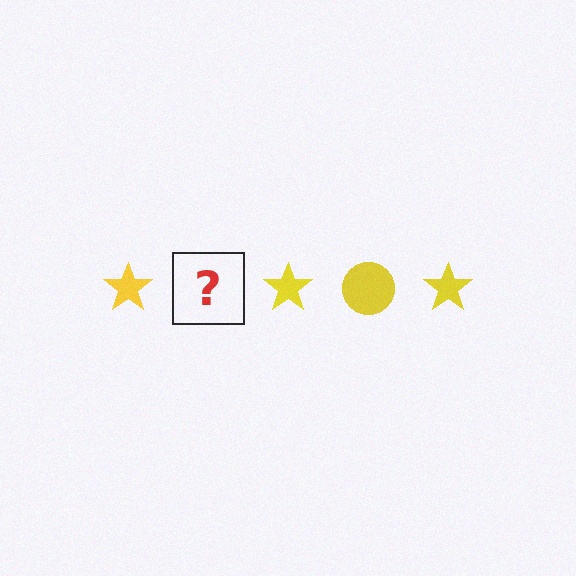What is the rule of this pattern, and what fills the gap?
The rule is that the pattern cycles through star, circle shapes in yellow. The gap should be filled with a yellow circle.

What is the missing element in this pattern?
The missing element is a yellow circle.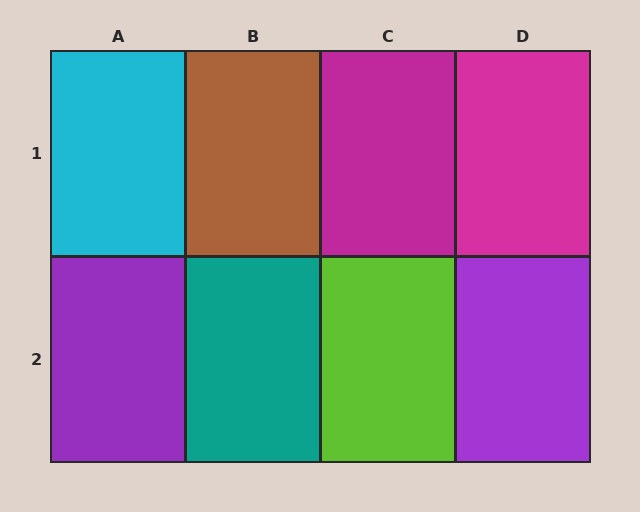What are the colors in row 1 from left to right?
Cyan, brown, magenta, magenta.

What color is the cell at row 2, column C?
Lime.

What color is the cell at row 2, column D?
Purple.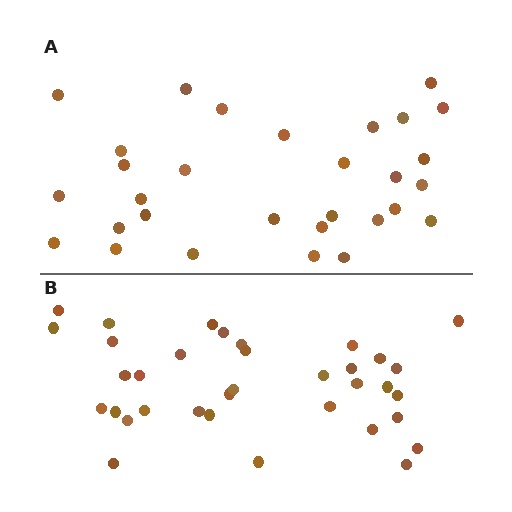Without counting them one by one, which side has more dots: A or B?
Region B (the bottom region) has more dots.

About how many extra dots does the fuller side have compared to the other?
Region B has about 5 more dots than region A.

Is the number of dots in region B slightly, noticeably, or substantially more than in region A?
Region B has only slightly more — the two regions are fairly close. The ratio is roughly 1.2 to 1.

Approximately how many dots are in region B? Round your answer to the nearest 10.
About 40 dots. (The exact count is 35, which rounds to 40.)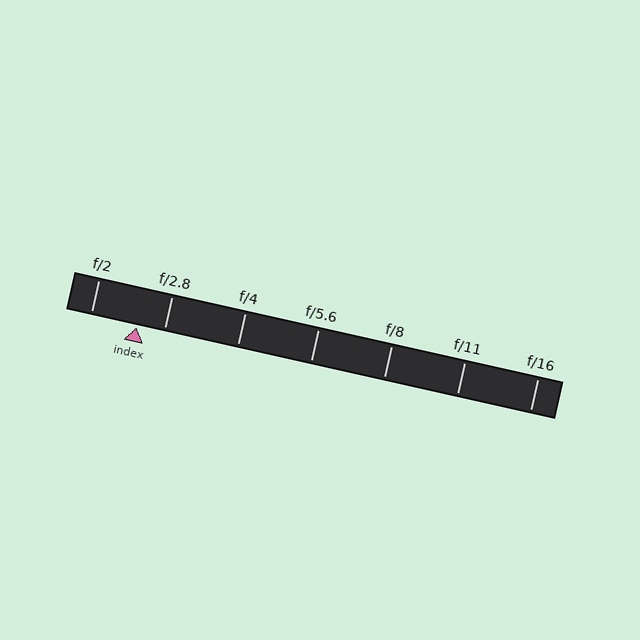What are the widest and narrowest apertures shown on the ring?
The widest aperture shown is f/2 and the narrowest is f/16.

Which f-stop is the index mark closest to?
The index mark is closest to f/2.8.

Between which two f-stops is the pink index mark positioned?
The index mark is between f/2 and f/2.8.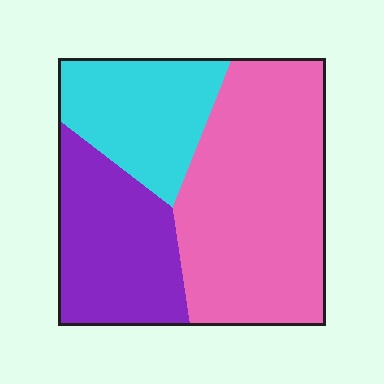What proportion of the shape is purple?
Purple takes up about one quarter (1/4) of the shape.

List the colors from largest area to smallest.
From largest to smallest: pink, purple, cyan.